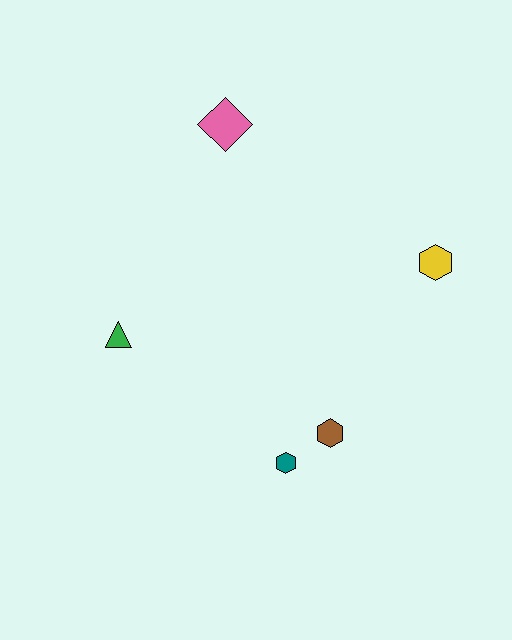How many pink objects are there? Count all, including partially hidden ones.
There is 1 pink object.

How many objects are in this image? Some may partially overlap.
There are 5 objects.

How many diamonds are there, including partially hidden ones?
There is 1 diamond.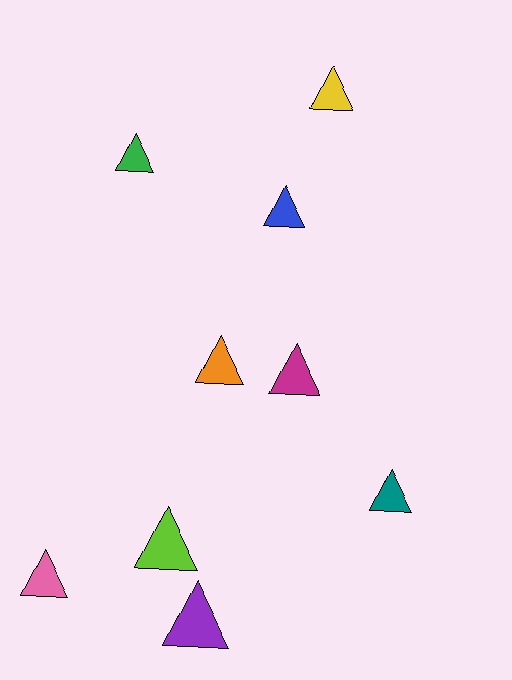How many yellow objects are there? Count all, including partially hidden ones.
There is 1 yellow object.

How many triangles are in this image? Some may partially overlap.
There are 9 triangles.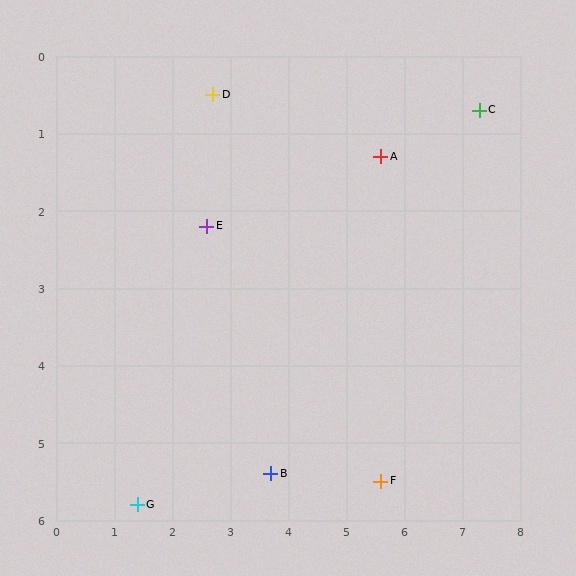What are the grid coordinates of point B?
Point B is at approximately (3.7, 5.4).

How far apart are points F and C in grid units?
Points F and C are about 5.1 grid units apart.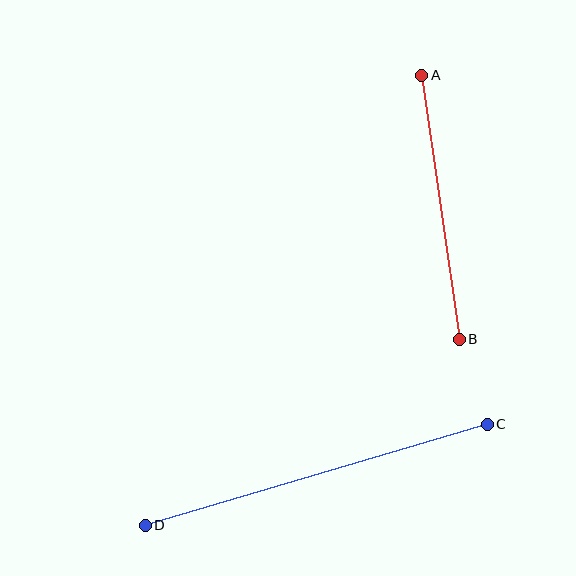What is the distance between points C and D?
The distance is approximately 356 pixels.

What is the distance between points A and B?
The distance is approximately 267 pixels.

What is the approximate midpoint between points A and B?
The midpoint is at approximately (440, 207) pixels.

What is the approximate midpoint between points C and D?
The midpoint is at approximately (316, 475) pixels.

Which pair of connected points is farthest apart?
Points C and D are farthest apart.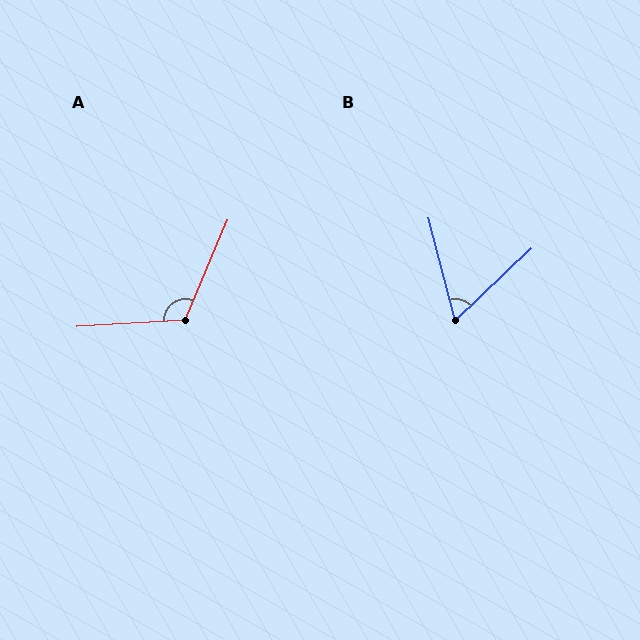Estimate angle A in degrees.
Approximately 116 degrees.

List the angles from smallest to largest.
B (61°), A (116°).